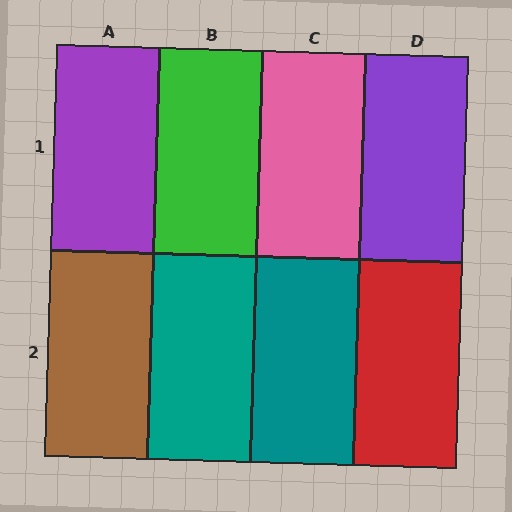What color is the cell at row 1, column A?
Purple.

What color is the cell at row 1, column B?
Green.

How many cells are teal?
2 cells are teal.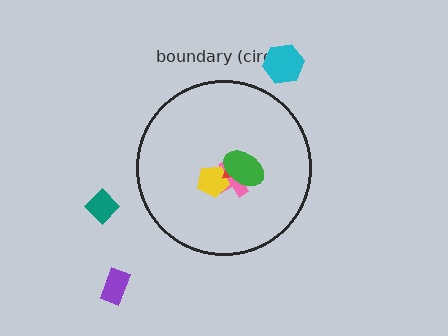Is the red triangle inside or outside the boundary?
Inside.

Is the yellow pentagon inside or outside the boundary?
Inside.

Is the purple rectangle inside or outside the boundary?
Outside.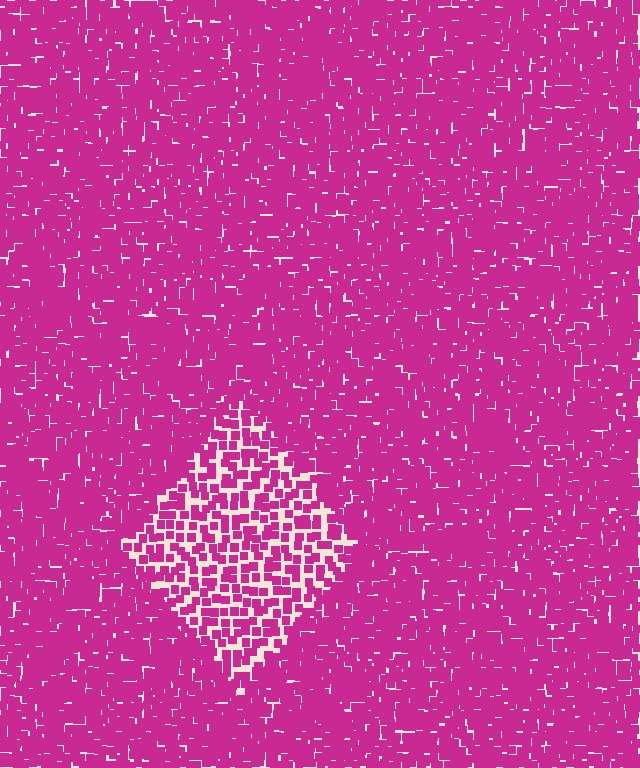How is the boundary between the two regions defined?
The boundary is defined by a change in element density (approximately 2.1x ratio). All elements are the same color, size, and shape.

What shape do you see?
I see a diamond.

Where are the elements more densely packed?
The elements are more densely packed outside the diamond boundary.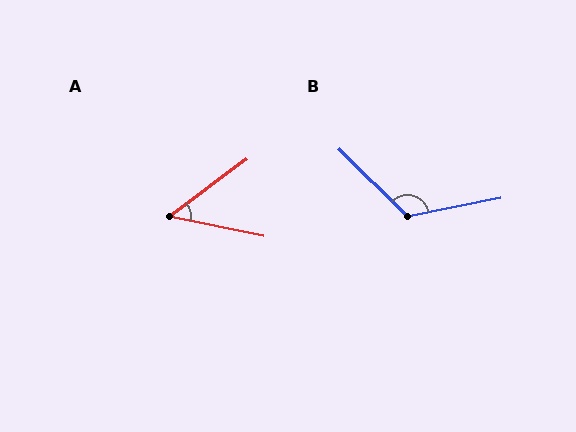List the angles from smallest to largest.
A (49°), B (124°).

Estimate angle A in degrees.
Approximately 49 degrees.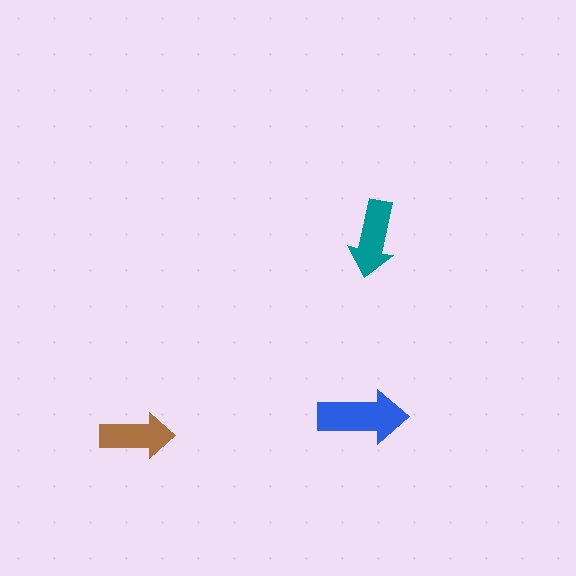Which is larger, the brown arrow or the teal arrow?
The teal one.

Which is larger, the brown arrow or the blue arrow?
The blue one.